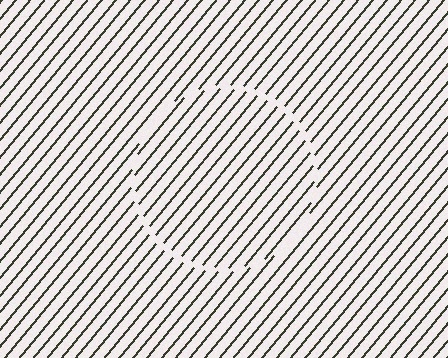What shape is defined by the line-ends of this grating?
An illusory circle. The interior of the shape contains the same grating, shifted by half a period — the contour is defined by the phase discontinuity where line-ends from the inner and outer gratings abut.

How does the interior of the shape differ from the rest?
The interior of the shape contains the same grating, shifted by half a period — the contour is defined by the phase discontinuity where line-ends from the inner and outer gratings abut.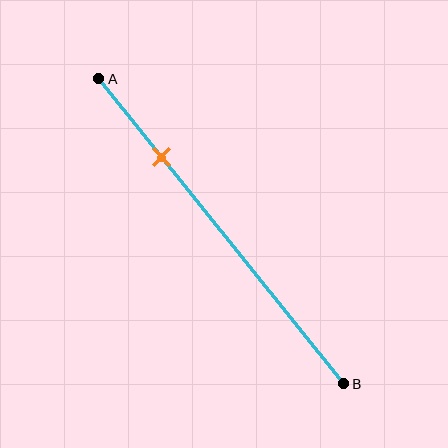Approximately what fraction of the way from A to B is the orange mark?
The orange mark is approximately 25% of the way from A to B.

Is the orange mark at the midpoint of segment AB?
No, the mark is at about 25% from A, not at the 50% midpoint.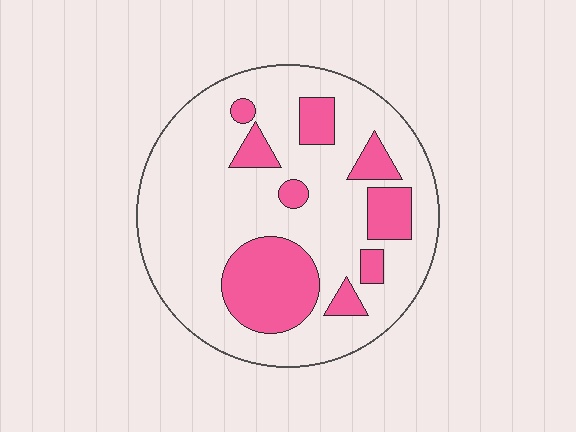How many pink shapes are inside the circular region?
9.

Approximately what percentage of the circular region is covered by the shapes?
Approximately 25%.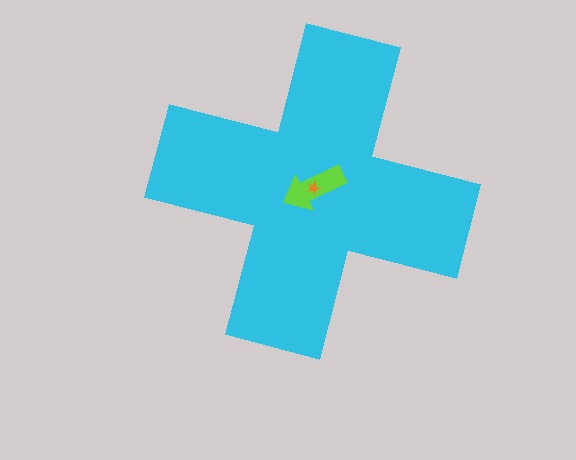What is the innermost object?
The orange star.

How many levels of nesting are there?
3.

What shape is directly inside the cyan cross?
The lime arrow.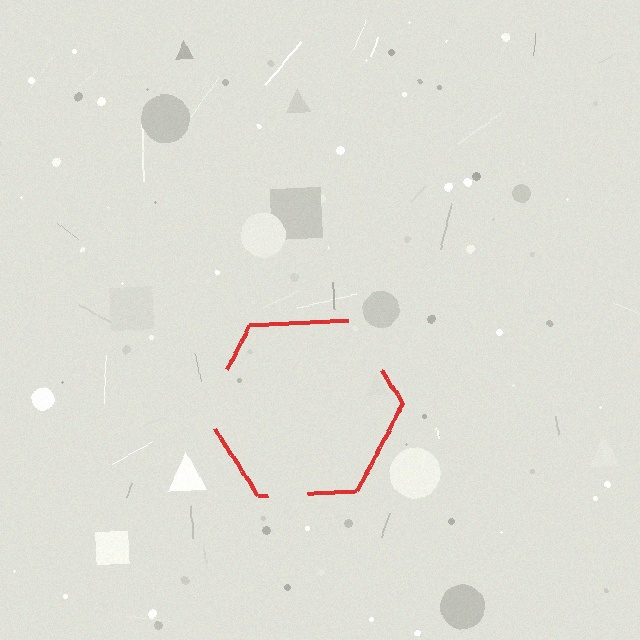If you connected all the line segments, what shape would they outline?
They would outline a hexagon.